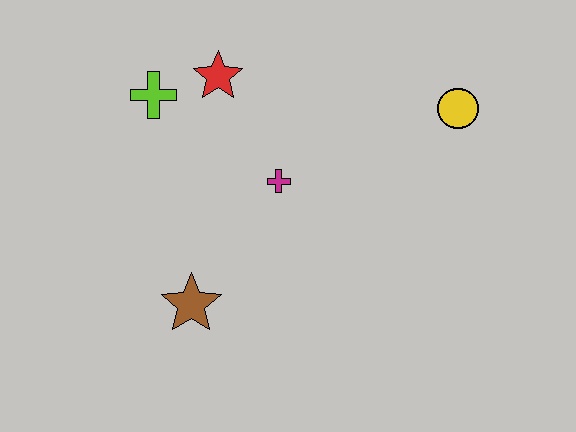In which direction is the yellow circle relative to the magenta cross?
The yellow circle is to the right of the magenta cross.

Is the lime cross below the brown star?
No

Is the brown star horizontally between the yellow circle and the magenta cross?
No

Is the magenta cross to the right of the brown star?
Yes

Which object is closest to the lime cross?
The red star is closest to the lime cross.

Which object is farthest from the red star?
The yellow circle is farthest from the red star.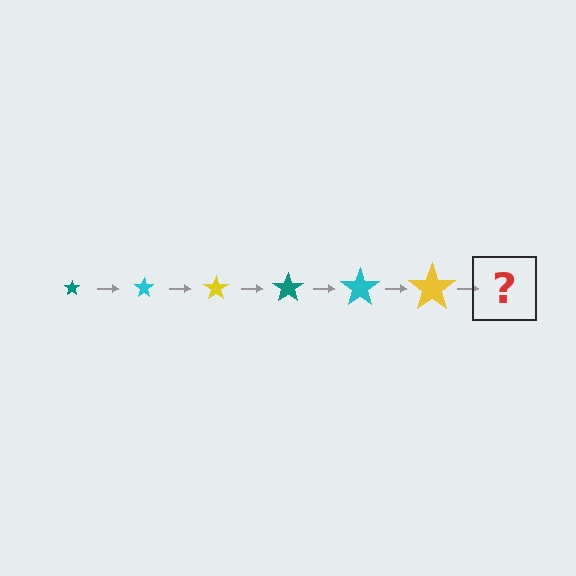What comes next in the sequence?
The next element should be a teal star, larger than the previous one.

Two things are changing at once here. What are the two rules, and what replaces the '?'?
The two rules are that the star grows larger each step and the color cycles through teal, cyan, and yellow. The '?' should be a teal star, larger than the previous one.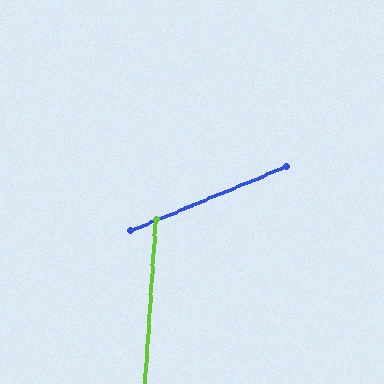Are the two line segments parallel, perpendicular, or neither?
Neither parallel nor perpendicular — they differ by about 64°.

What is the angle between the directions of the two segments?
Approximately 64 degrees.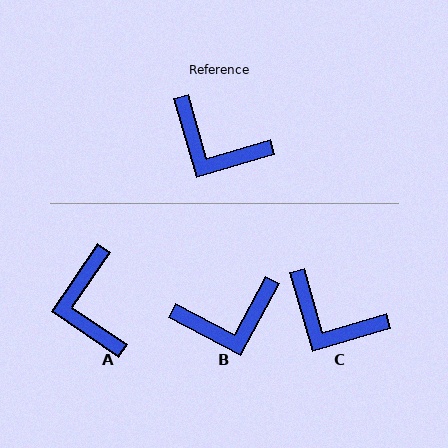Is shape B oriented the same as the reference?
No, it is off by about 45 degrees.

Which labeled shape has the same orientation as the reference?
C.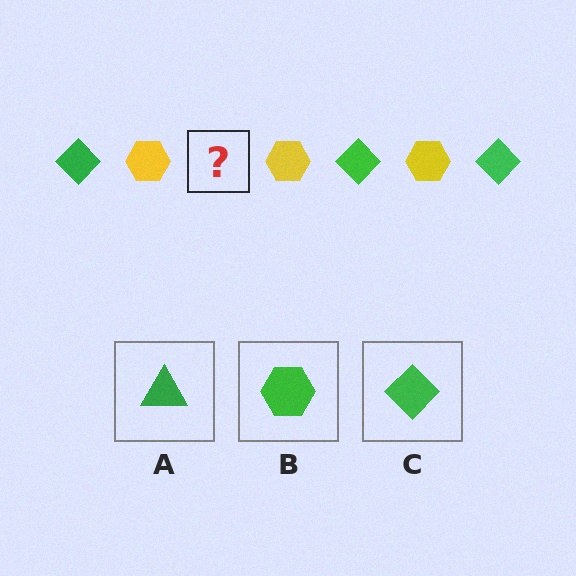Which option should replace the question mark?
Option C.